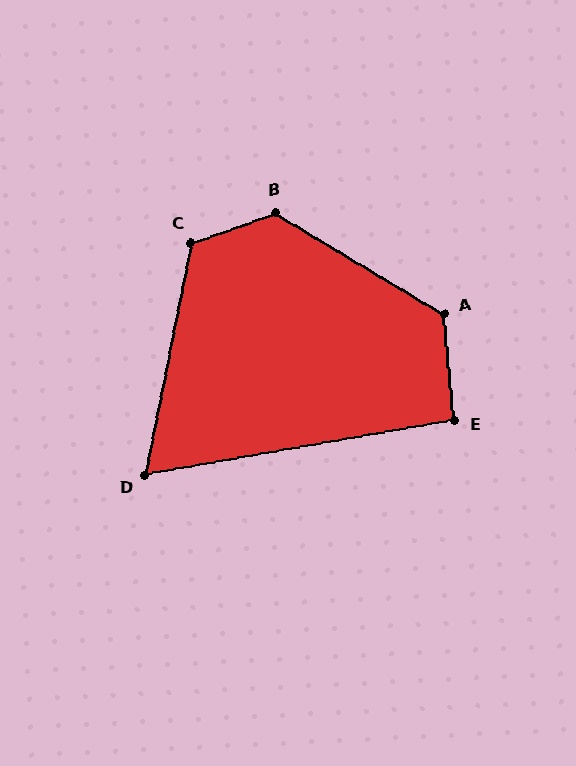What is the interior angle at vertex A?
Approximately 127 degrees (obtuse).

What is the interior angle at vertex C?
Approximately 121 degrees (obtuse).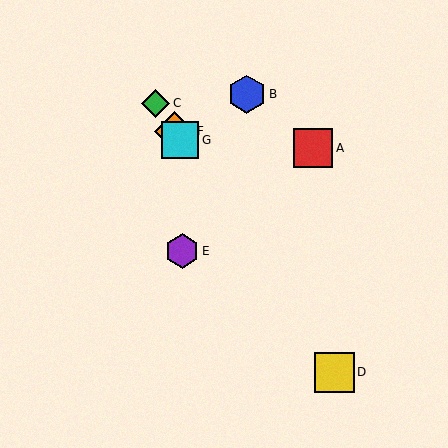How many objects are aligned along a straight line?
4 objects (C, D, F, G) are aligned along a straight line.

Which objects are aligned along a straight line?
Objects C, D, F, G are aligned along a straight line.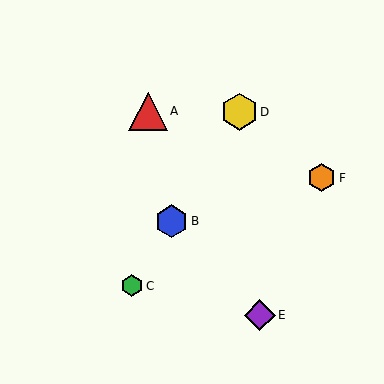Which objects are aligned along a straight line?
Objects B, C, D are aligned along a straight line.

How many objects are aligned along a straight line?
3 objects (B, C, D) are aligned along a straight line.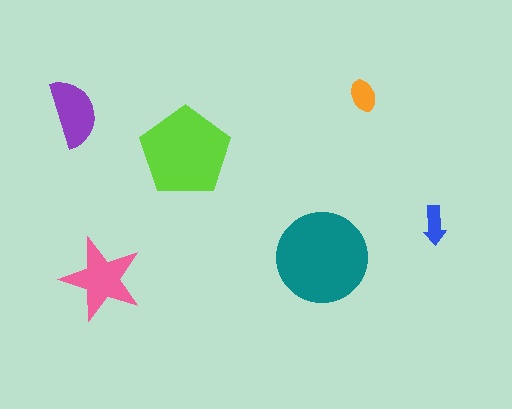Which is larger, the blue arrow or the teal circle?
The teal circle.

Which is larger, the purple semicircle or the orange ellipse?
The purple semicircle.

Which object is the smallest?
The blue arrow.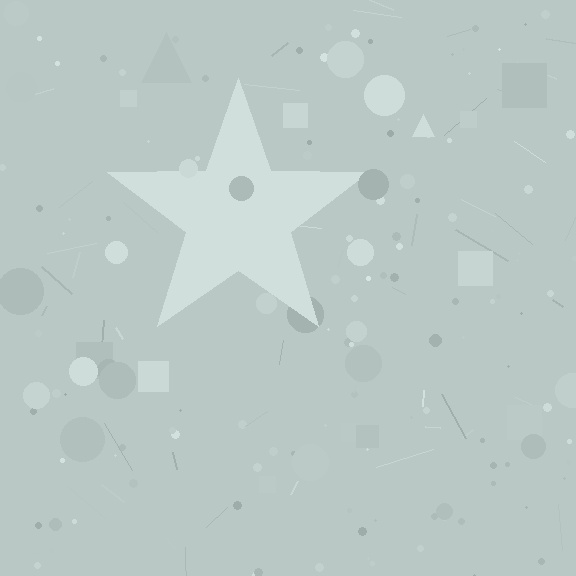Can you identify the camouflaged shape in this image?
The camouflaged shape is a star.